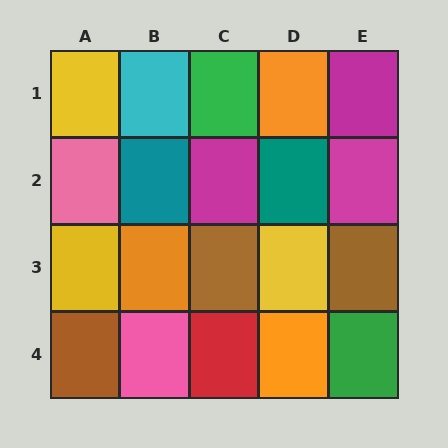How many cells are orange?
3 cells are orange.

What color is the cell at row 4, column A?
Brown.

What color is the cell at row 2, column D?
Teal.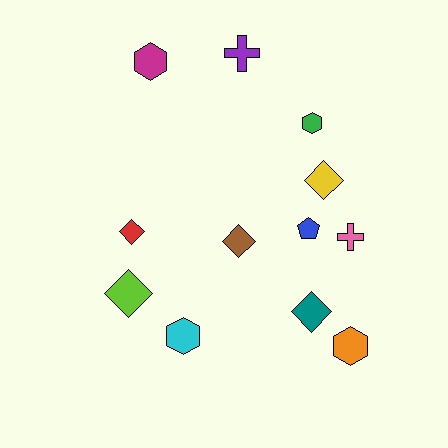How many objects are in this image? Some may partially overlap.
There are 12 objects.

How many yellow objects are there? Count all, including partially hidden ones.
There is 1 yellow object.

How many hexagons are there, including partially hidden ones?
There are 4 hexagons.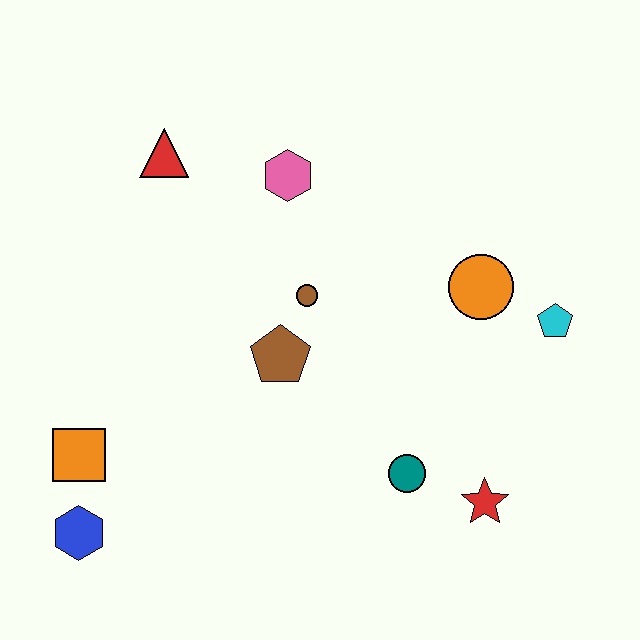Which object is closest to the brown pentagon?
The brown circle is closest to the brown pentagon.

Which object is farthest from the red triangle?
The red star is farthest from the red triangle.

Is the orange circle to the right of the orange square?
Yes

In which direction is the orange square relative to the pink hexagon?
The orange square is below the pink hexagon.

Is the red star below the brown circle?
Yes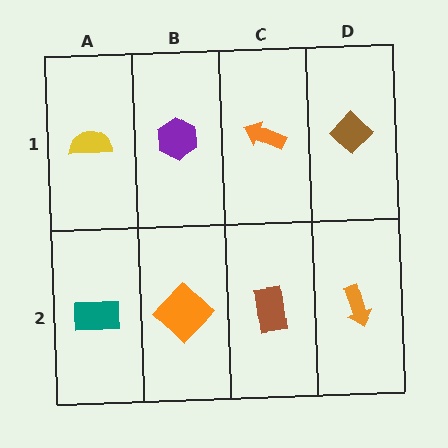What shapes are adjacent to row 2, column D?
A brown diamond (row 1, column D), a brown rectangle (row 2, column C).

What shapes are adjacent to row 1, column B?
An orange diamond (row 2, column B), a yellow semicircle (row 1, column A), an orange arrow (row 1, column C).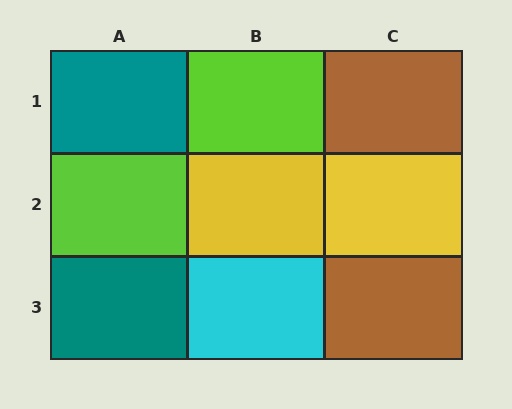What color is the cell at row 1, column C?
Brown.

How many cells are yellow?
2 cells are yellow.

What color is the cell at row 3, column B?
Cyan.